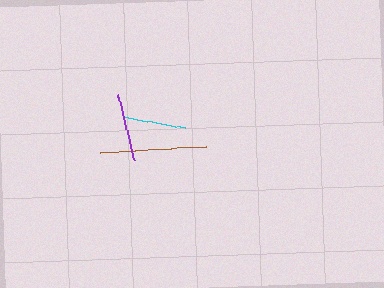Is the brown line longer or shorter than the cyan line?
The brown line is longer than the cyan line.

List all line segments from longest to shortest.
From longest to shortest: brown, purple, cyan.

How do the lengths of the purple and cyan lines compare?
The purple and cyan lines are approximately the same length.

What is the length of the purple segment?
The purple segment is approximately 67 pixels long.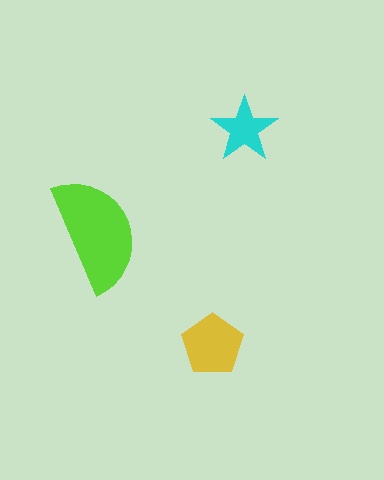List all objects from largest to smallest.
The lime semicircle, the yellow pentagon, the cyan star.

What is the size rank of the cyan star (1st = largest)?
3rd.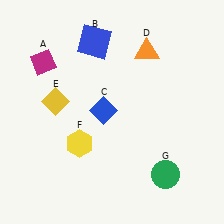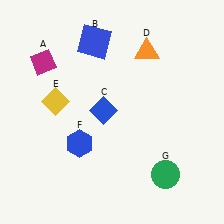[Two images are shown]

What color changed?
The hexagon (F) changed from yellow in Image 1 to blue in Image 2.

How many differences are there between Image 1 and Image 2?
There is 1 difference between the two images.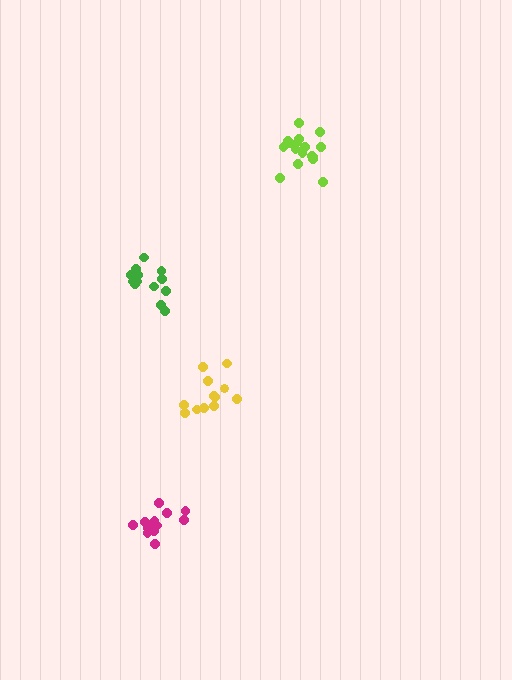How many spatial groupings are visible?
There are 4 spatial groupings.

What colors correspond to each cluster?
The clusters are colored: green, magenta, lime, yellow.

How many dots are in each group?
Group 1: 13 dots, Group 2: 13 dots, Group 3: 17 dots, Group 4: 12 dots (55 total).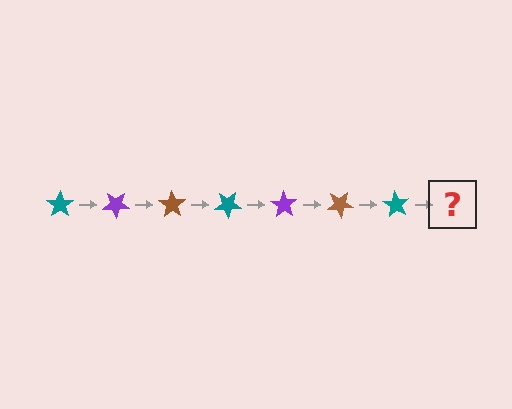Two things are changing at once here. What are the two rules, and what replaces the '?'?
The two rules are that it rotates 35 degrees each step and the color cycles through teal, purple, and brown. The '?' should be a purple star, rotated 245 degrees from the start.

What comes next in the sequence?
The next element should be a purple star, rotated 245 degrees from the start.